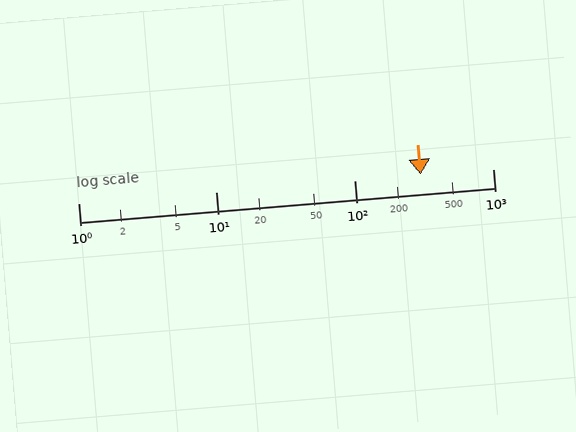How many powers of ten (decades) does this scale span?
The scale spans 3 decades, from 1 to 1000.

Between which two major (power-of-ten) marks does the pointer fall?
The pointer is between 100 and 1000.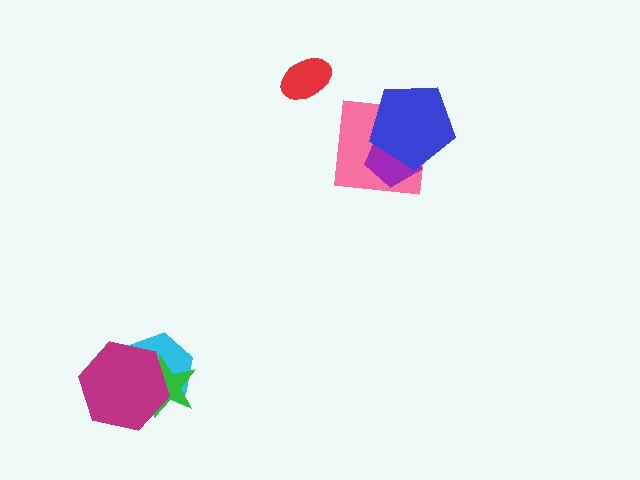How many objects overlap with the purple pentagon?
2 objects overlap with the purple pentagon.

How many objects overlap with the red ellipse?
0 objects overlap with the red ellipse.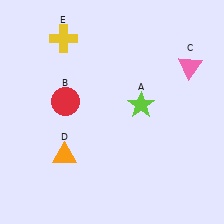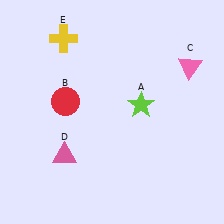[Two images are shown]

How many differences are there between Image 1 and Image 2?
There is 1 difference between the two images.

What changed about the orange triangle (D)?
In Image 1, D is orange. In Image 2, it changed to pink.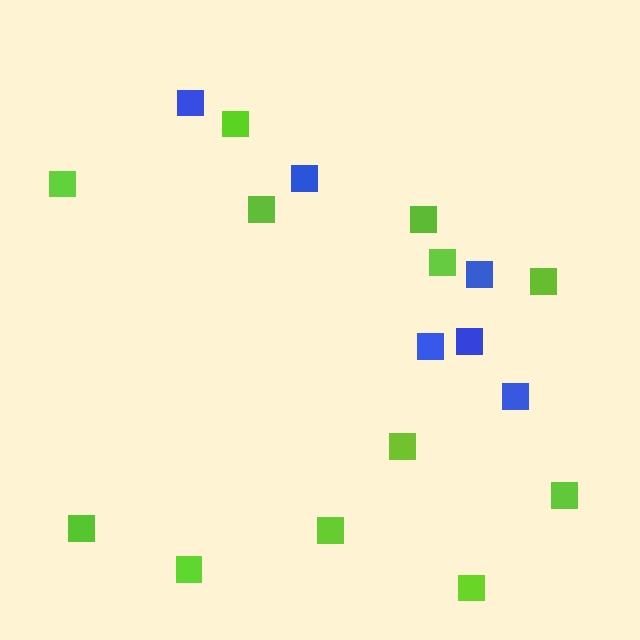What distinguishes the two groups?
There are 2 groups: one group of lime squares (12) and one group of blue squares (6).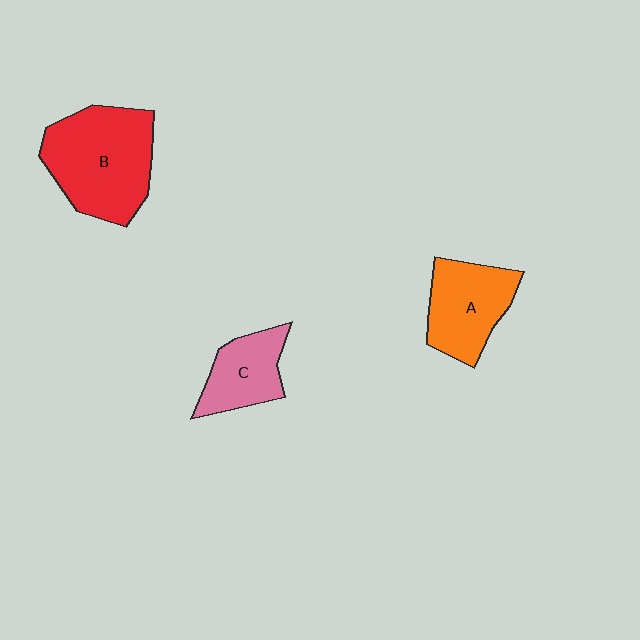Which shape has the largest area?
Shape B (red).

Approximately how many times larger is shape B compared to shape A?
Approximately 1.5 times.